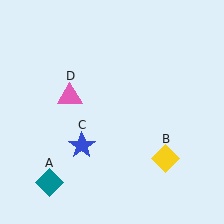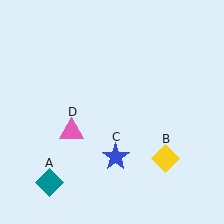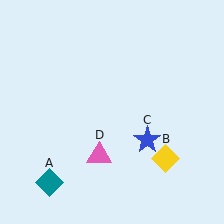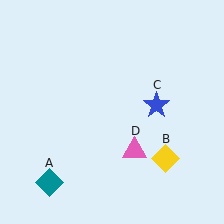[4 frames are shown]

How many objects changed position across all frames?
2 objects changed position: blue star (object C), pink triangle (object D).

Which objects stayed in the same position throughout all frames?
Teal diamond (object A) and yellow diamond (object B) remained stationary.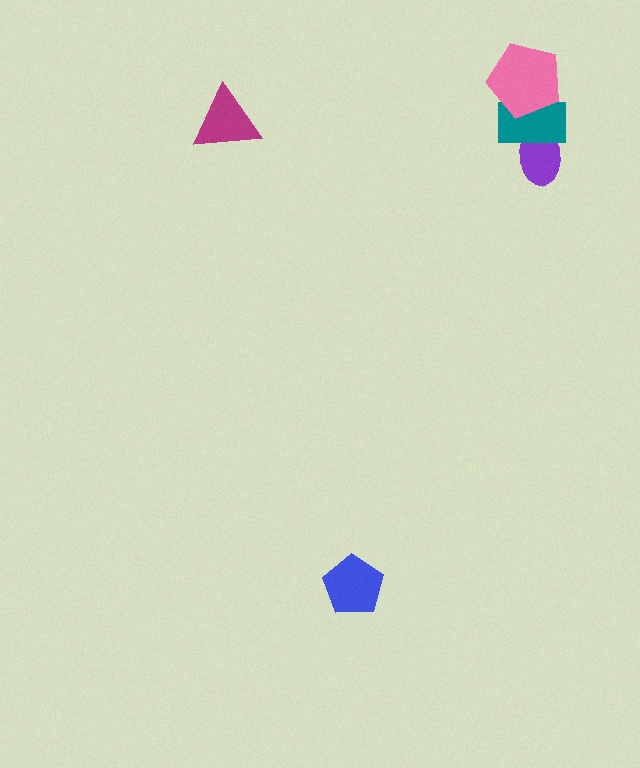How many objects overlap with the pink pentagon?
1 object overlaps with the pink pentagon.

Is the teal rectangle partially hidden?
Yes, it is partially covered by another shape.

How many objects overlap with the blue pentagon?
0 objects overlap with the blue pentagon.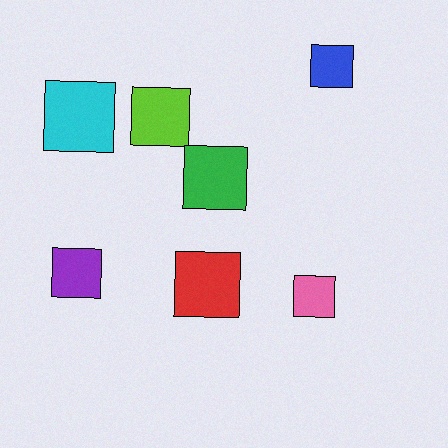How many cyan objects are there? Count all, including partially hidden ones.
There is 1 cyan object.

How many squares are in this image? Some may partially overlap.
There are 7 squares.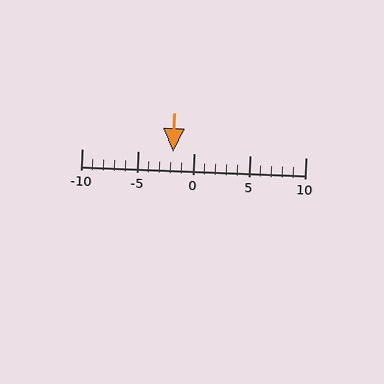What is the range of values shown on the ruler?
The ruler shows values from -10 to 10.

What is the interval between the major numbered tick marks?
The major tick marks are spaced 5 units apart.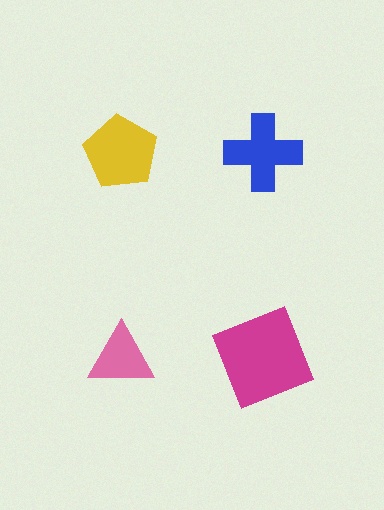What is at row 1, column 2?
A blue cross.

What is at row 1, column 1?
A yellow pentagon.